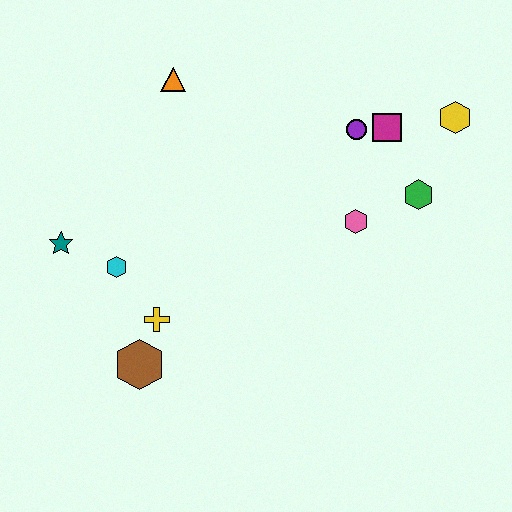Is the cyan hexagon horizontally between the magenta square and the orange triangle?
No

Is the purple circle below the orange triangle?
Yes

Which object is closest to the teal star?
The cyan hexagon is closest to the teal star.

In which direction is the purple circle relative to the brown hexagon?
The purple circle is above the brown hexagon.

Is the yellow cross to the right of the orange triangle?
No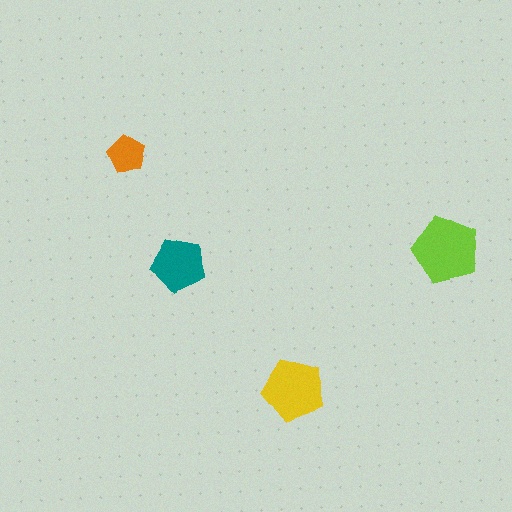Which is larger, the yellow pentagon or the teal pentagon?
The yellow one.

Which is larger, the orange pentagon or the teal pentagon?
The teal one.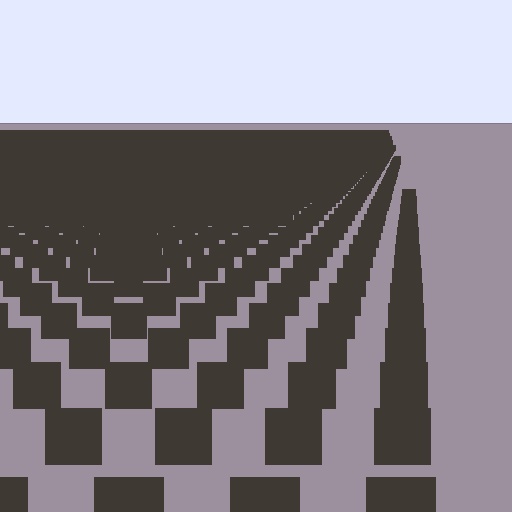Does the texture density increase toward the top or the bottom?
Density increases toward the top.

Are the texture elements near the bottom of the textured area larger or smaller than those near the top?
Larger. Near the bottom, elements are closer to the viewer and appear at a bigger on-screen size.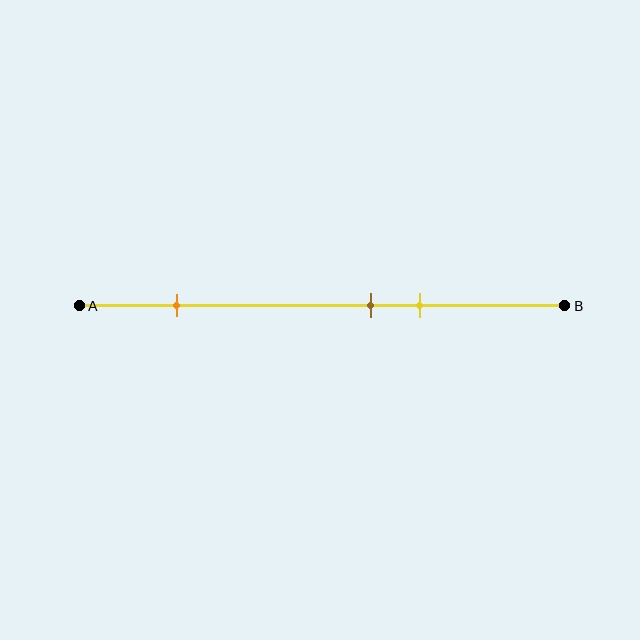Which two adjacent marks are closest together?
The brown and yellow marks are the closest adjacent pair.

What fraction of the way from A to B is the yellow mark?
The yellow mark is approximately 70% (0.7) of the way from A to B.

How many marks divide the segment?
There are 3 marks dividing the segment.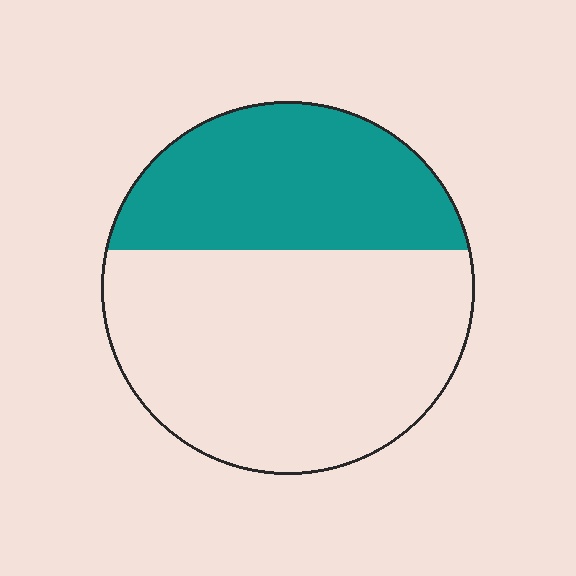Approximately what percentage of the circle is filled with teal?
Approximately 35%.